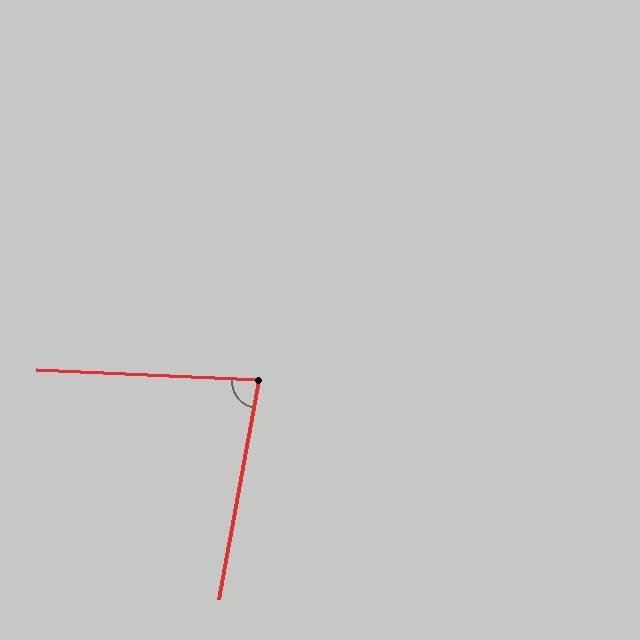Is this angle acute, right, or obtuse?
It is acute.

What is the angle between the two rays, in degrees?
Approximately 83 degrees.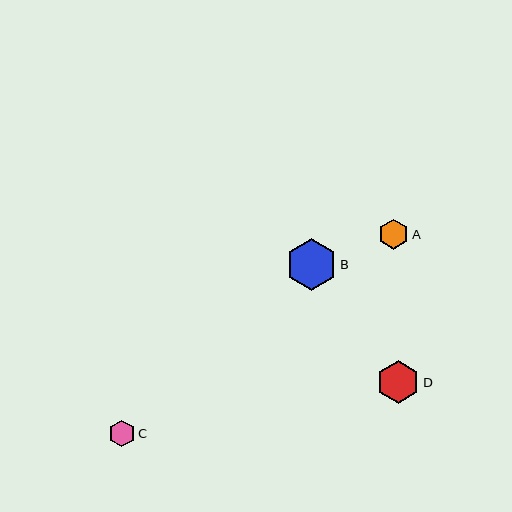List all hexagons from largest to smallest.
From largest to smallest: B, D, A, C.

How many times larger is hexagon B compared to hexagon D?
Hexagon B is approximately 1.2 times the size of hexagon D.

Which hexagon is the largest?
Hexagon B is the largest with a size of approximately 52 pixels.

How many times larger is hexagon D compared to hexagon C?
Hexagon D is approximately 1.6 times the size of hexagon C.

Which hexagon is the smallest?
Hexagon C is the smallest with a size of approximately 27 pixels.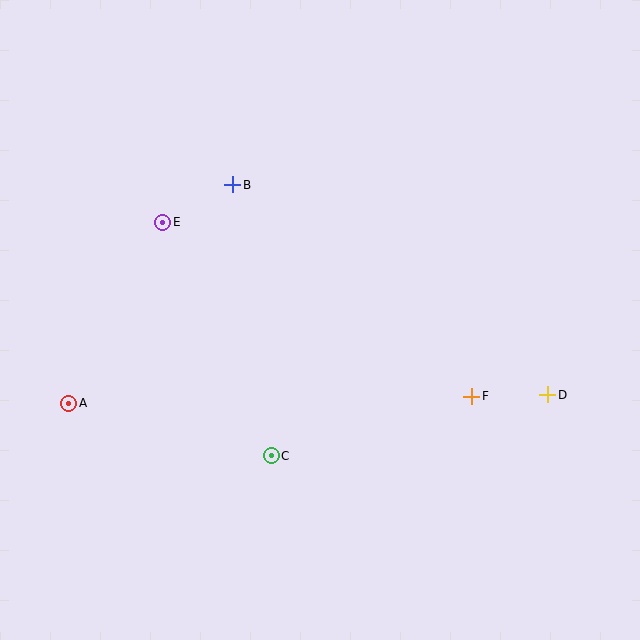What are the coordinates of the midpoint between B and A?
The midpoint between B and A is at (151, 294).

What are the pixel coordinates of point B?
Point B is at (233, 185).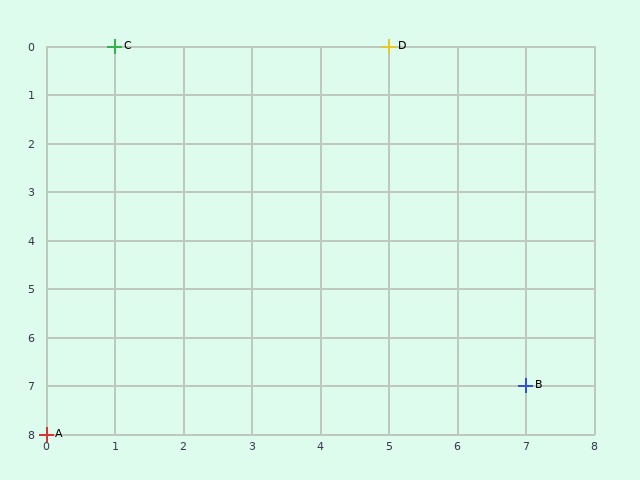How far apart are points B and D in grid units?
Points B and D are 2 columns and 7 rows apart (about 7.3 grid units diagonally).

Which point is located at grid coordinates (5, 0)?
Point D is at (5, 0).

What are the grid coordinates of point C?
Point C is at grid coordinates (1, 0).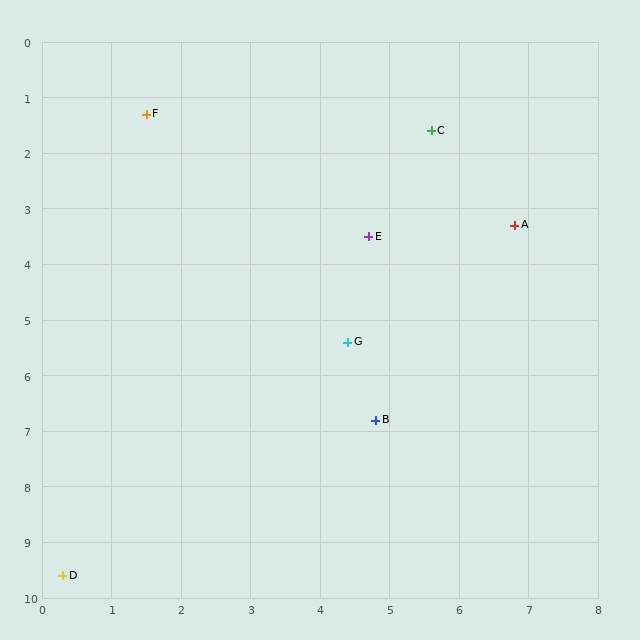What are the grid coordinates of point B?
Point B is at approximately (4.8, 6.8).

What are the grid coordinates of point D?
Point D is at approximately (0.3, 9.6).